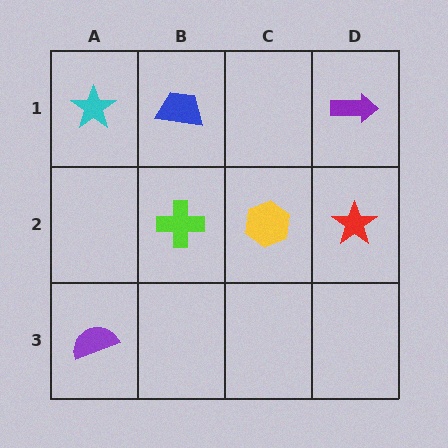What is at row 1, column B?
A blue trapezoid.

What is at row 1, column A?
A cyan star.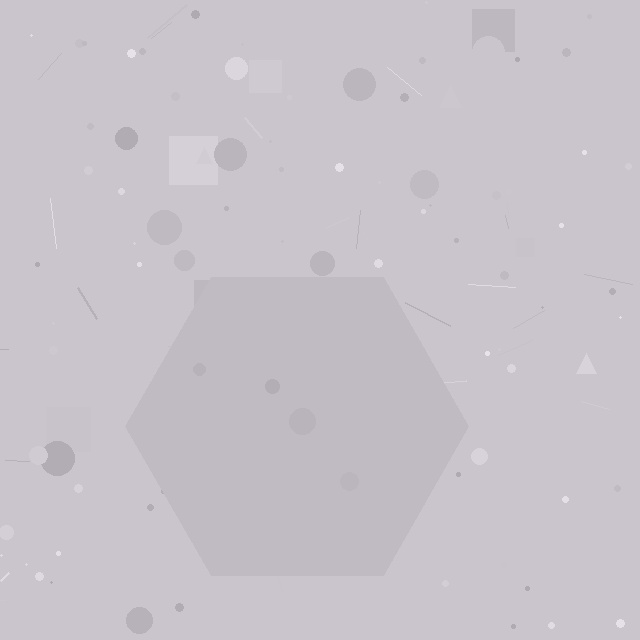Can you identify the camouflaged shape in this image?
The camouflaged shape is a hexagon.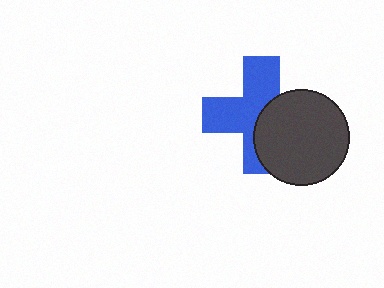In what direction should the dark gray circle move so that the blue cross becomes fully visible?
The dark gray circle should move right. That is the shortest direction to clear the overlap and leave the blue cross fully visible.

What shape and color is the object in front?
The object in front is a dark gray circle.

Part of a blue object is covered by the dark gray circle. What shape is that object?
It is a cross.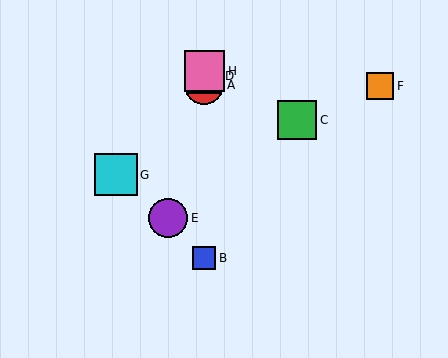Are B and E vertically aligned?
No, B is at x≈204 and E is at x≈168.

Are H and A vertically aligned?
Yes, both are at x≈204.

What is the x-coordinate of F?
Object F is at x≈380.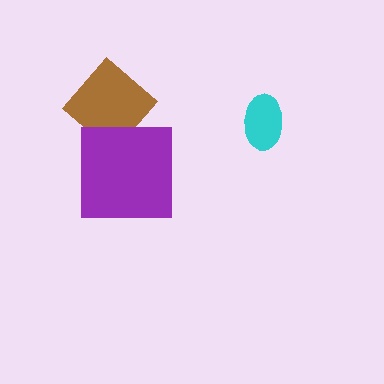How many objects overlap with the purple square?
1 object overlaps with the purple square.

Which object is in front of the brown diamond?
The purple square is in front of the brown diamond.